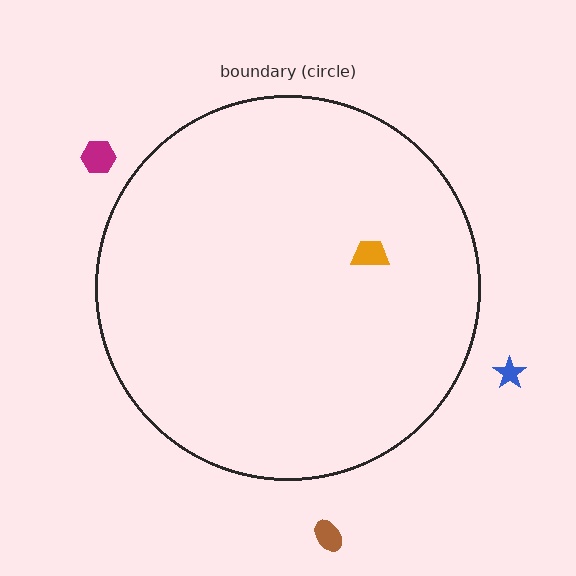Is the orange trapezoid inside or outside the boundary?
Inside.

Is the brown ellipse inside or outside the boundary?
Outside.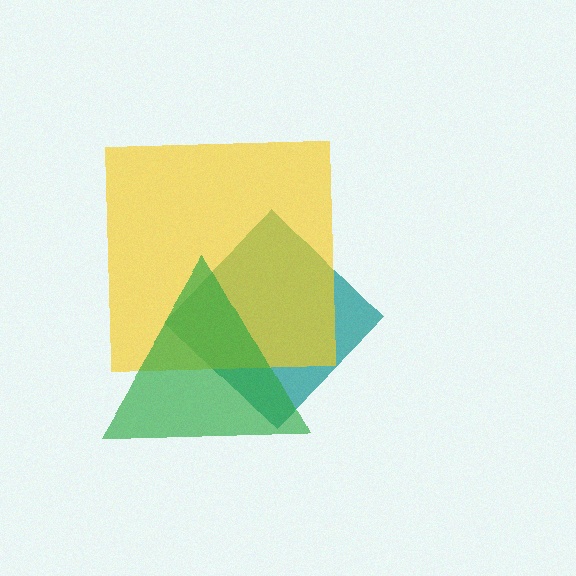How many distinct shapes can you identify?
There are 3 distinct shapes: a teal diamond, a yellow square, a green triangle.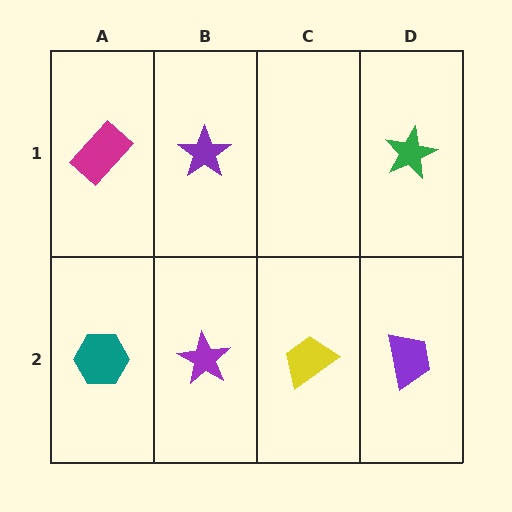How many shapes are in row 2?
4 shapes.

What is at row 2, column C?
A yellow trapezoid.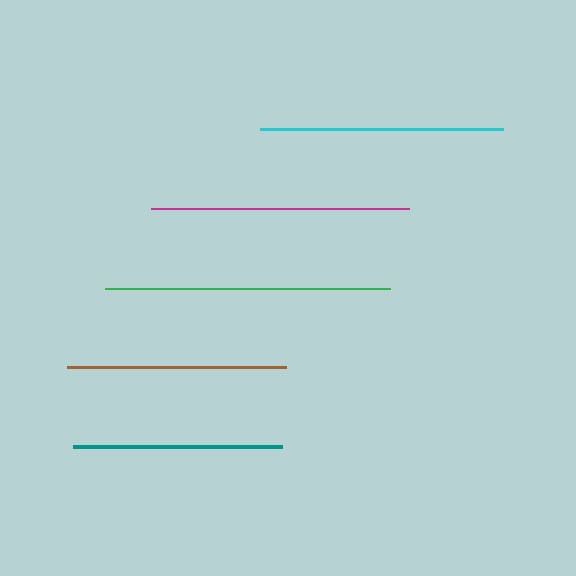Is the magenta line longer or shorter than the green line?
The green line is longer than the magenta line.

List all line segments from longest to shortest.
From longest to shortest: green, magenta, cyan, brown, teal.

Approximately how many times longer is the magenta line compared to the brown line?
The magenta line is approximately 1.2 times the length of the brown line.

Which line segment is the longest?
The green line is the longest at approximately 285 pixels.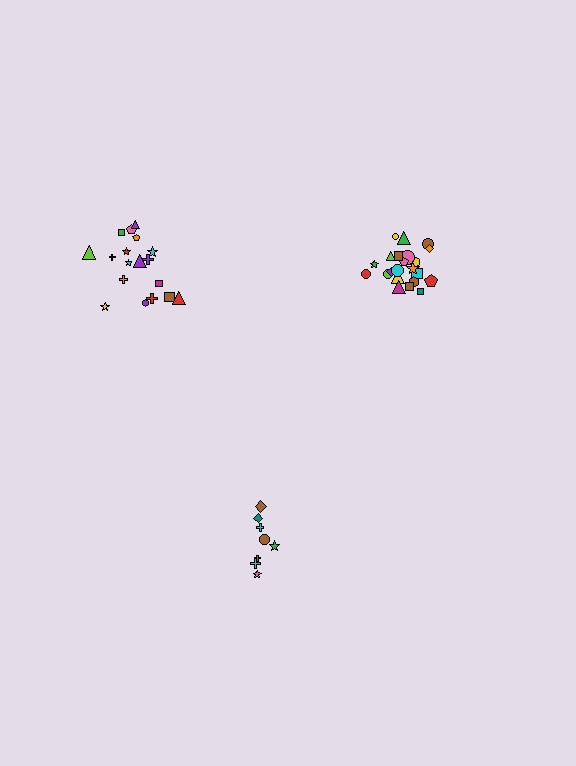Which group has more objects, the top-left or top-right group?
The top-right group.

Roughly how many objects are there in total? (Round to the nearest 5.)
Roughly 50 objects in total.